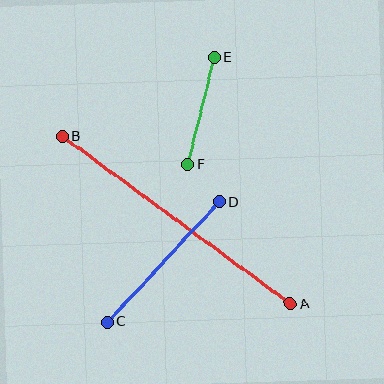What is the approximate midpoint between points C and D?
The midpoint is at approximately (163, 262) pixels.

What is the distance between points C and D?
The distance is approximately 165 pixels.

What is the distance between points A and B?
The distance is approximately 283 pixels.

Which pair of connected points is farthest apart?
Points A and B are farthest apart.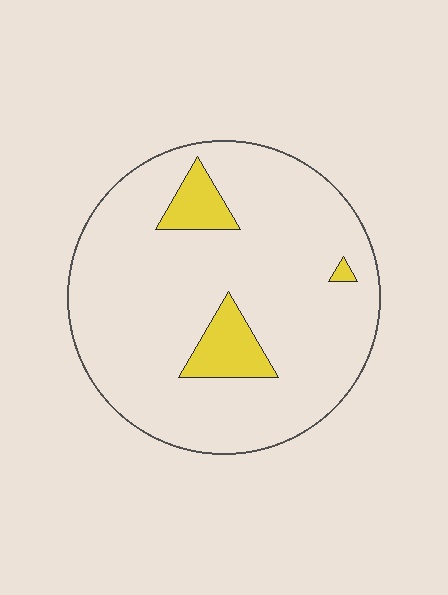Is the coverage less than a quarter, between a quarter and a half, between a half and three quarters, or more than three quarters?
Less than a quarter.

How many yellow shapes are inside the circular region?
3.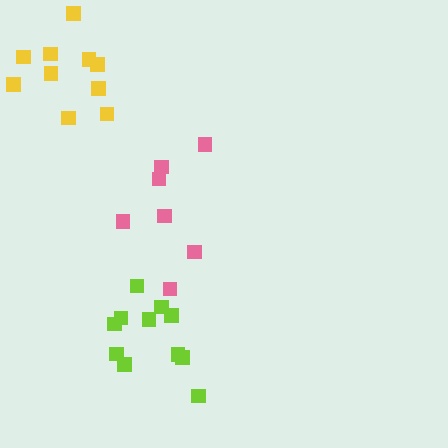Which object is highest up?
The yellow cluster is topmost.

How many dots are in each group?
Group 1: 10 dots, Group 2: 11 dots, Group 3: 7 dots (28 total).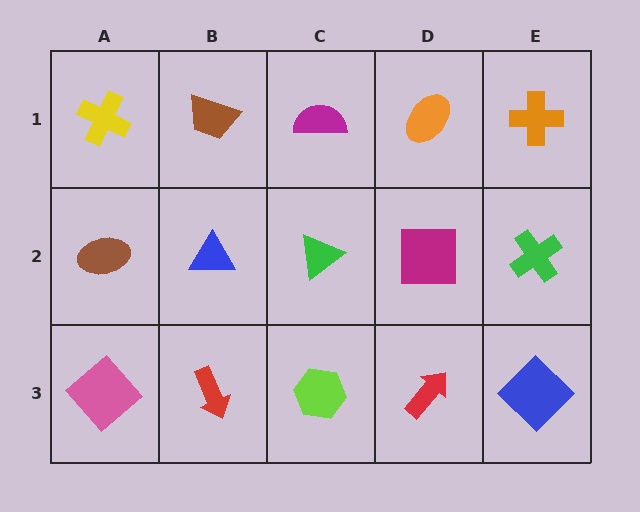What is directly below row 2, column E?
A blue diamond.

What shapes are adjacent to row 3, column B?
A blue triangle (row 2, column B), a pink diamond (row 3, column A), a lime hexagon (row 3, column C).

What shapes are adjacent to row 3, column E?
A green cross (row 2, column E), a red arrow (row 3, column D).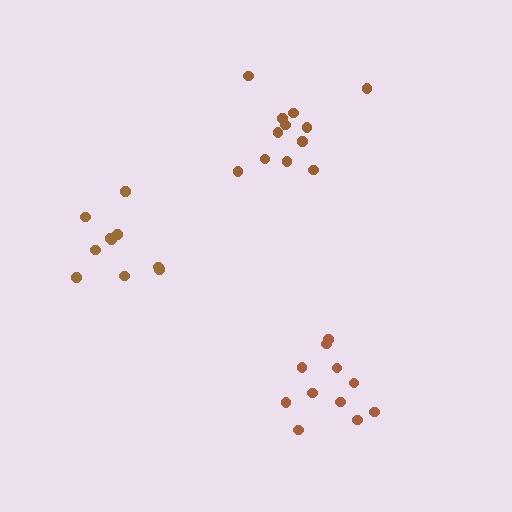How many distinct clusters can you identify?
There are 3 distinct clusters.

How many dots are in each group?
Group 1: 12 dots, Group 2: 11 dots, Group 3: 10 dots (33 total).